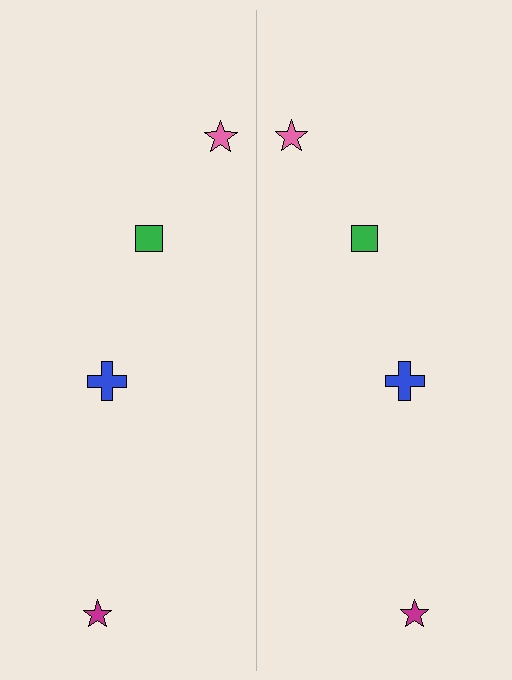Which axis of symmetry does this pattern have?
The pattern has a vertical axis of symmetry running through the center of the image.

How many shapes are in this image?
There are 8 shapes in this image.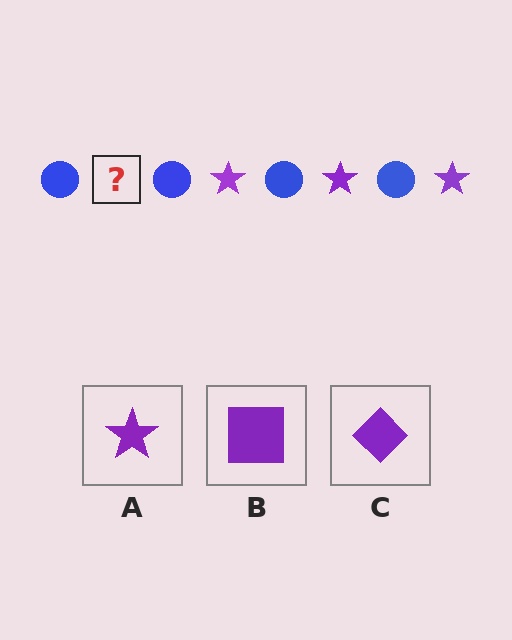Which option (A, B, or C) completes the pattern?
A.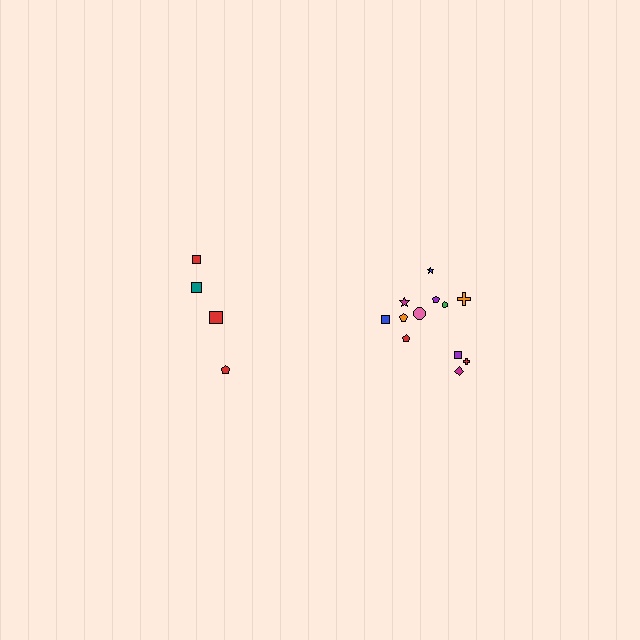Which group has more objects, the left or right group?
The right group.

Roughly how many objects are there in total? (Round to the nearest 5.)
Roughly 15 objects in total.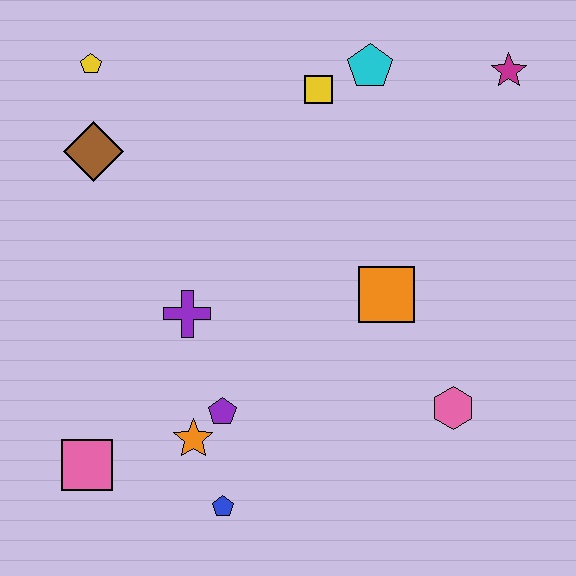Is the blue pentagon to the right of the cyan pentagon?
No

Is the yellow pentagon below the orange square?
No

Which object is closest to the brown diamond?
The yellow pentagon is closest to the brown diamond.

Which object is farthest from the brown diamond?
The pink hexagon is farthest from the brown diamond.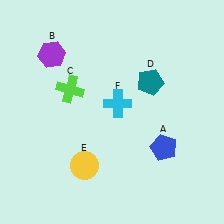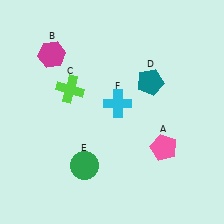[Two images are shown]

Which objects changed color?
A changed from blue to pink. B changed from purple to magenta. E changed from yellow to green.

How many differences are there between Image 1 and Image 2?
There are 3 differences between the two images.